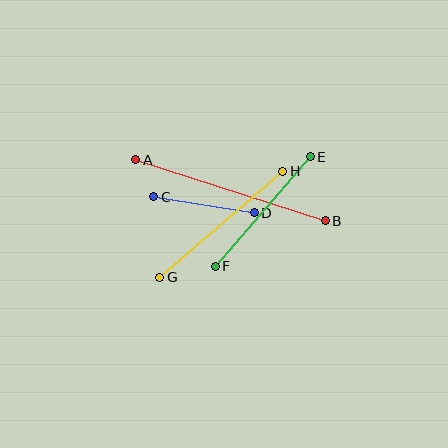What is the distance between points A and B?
The distance is approximately 199 pixels.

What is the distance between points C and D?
The distance is approximately 102 pixels.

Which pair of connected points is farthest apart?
Points A and B are farthest apart.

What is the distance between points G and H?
The distance is approximately 162 pixels.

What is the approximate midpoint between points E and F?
The midpoint is at approximately (263, 211) pixels.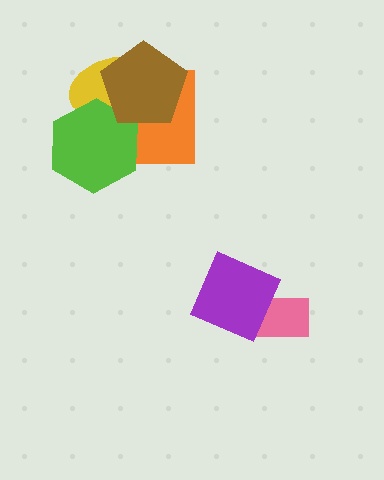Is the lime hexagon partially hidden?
Yes, it is partially covered by another shape.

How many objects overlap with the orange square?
3 objects overlap with the orange square.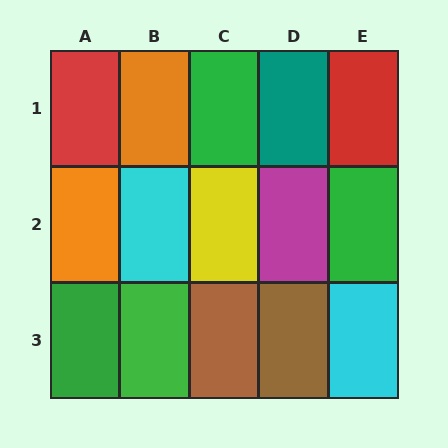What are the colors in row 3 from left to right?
Green, green, brown, brown, cyan.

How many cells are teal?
1 cell is teal.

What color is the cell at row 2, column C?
Yellow.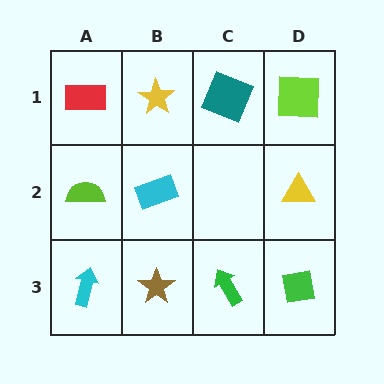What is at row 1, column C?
A teal square.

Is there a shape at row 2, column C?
No, that cell is empty.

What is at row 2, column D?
A yellow triangle.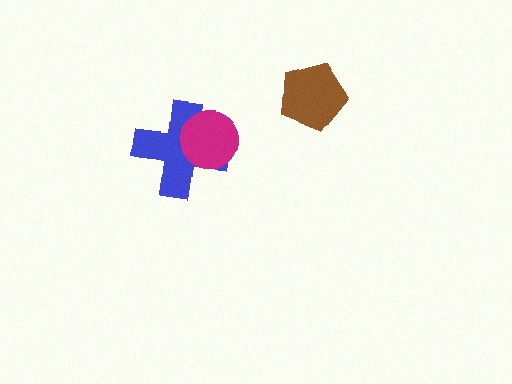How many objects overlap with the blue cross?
1 object overlaps with the blue cross.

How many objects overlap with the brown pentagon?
0 objects overlap with the brown pentagon.